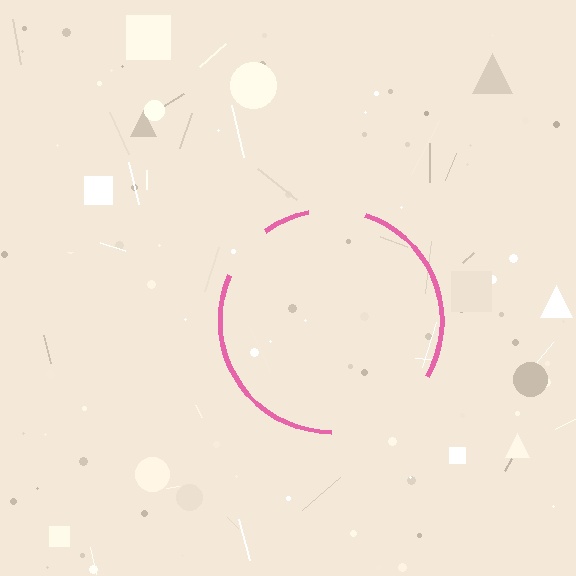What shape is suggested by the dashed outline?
The dashed outline suggests a circle.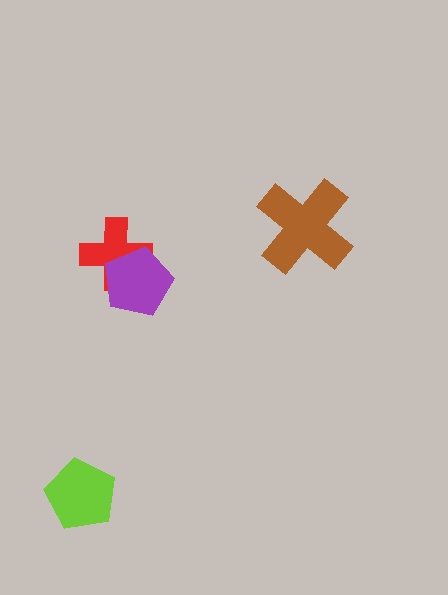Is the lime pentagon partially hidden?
No, no other shape covers it.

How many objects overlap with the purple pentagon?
1 object overlaps with the purple pentagon.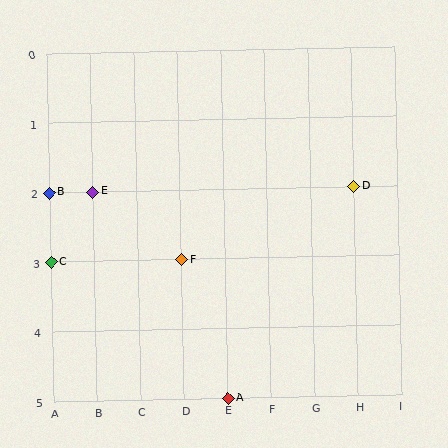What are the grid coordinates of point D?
Point D is at grid coordinates (H, 2).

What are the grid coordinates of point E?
Point E is at grid coordinates (B, 2).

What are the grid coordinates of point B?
Point B is at grid coordinates (A, 2).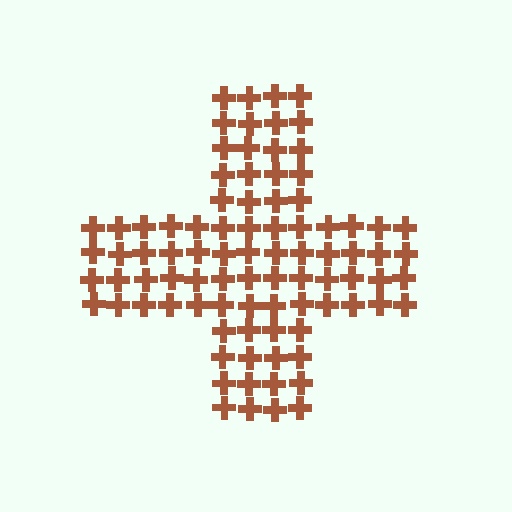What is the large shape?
The large shape is a cross.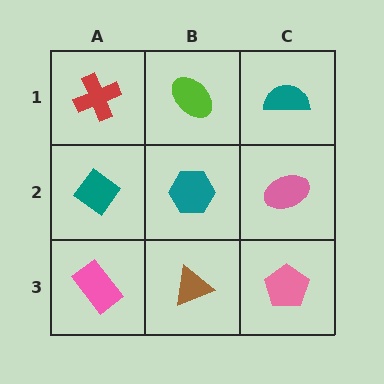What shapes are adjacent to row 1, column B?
A teal hexagon (row 2, column B), a red cross (row 1, column A), a teal semicircle (row 1, column C).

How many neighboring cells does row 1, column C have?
2.